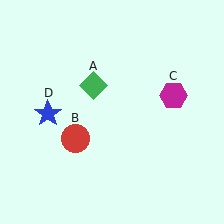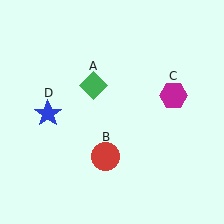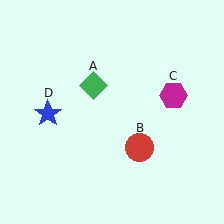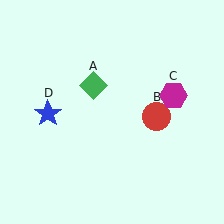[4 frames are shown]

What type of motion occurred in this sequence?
The red circle (object B) rotated counterclockwise around the center of the scene.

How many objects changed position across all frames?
1 object changed position: red circle (object B).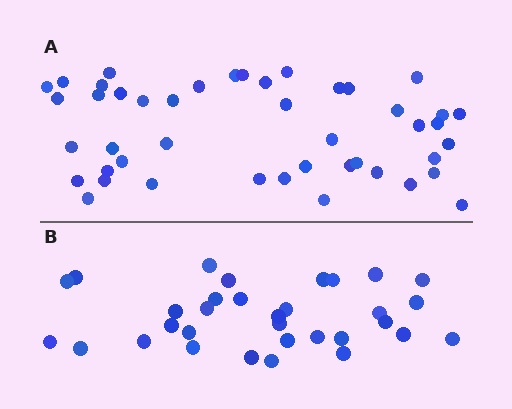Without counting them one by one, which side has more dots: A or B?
Region A (the top region) has more dots.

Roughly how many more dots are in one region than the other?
Region A has approximately 15 more dots than region B.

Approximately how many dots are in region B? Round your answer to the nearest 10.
About 30 dots. (The exact count is 32, which rounds to 30.)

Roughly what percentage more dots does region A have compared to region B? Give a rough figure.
About 40% more.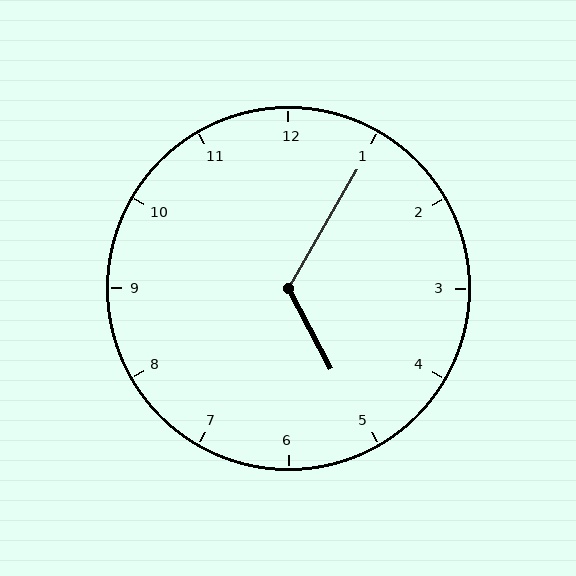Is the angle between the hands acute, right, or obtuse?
It is obtuse.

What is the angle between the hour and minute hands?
Approximately 122 degrees.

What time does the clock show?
5:05.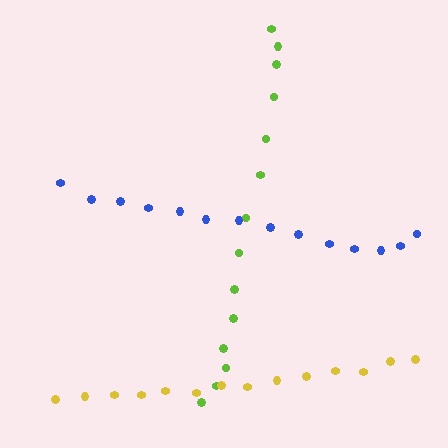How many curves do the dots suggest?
There are 3 distinct paths.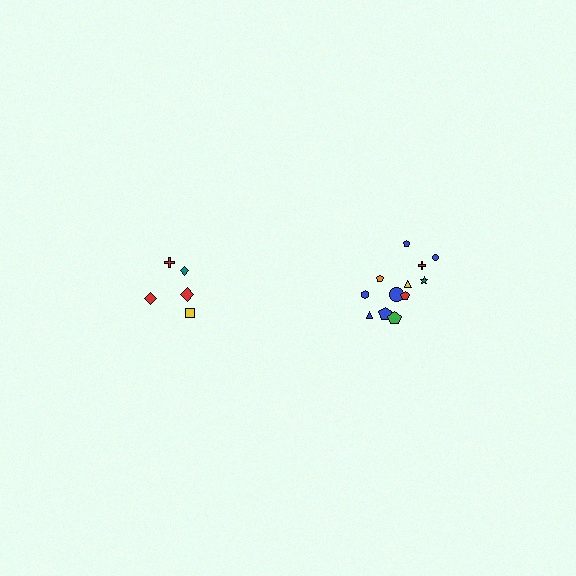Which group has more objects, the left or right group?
The right group.